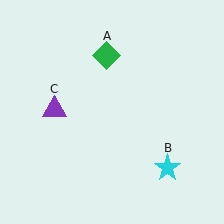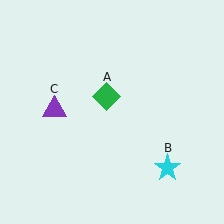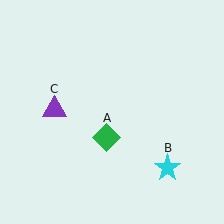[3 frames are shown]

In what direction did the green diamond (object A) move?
The green diamond (object A) moved down.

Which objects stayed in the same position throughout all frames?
Cyan star (object B) and purple triangle (object C) remained stationary.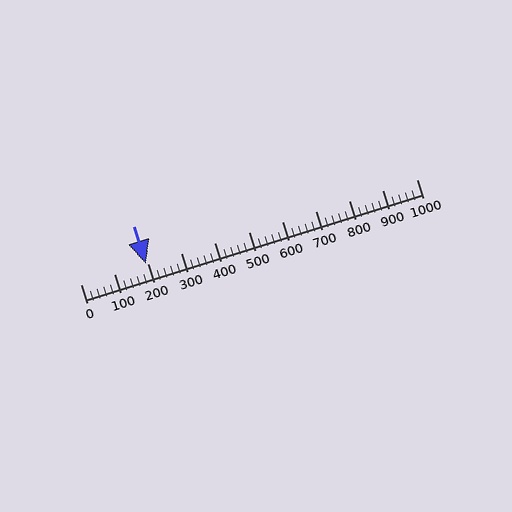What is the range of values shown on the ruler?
The ruler shows values from 0 to 1000.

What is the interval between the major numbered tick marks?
The major tick marks are spaced 100 units apart.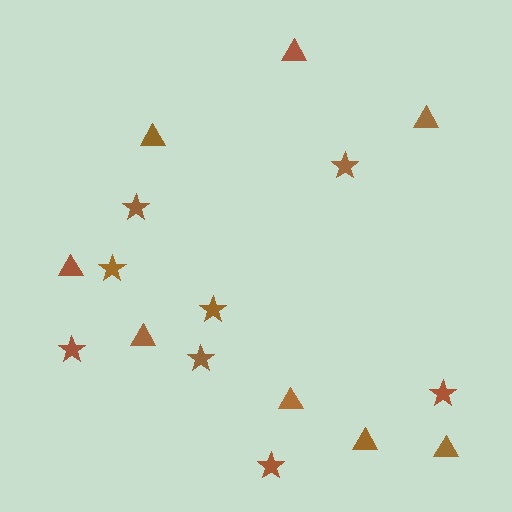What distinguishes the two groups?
There are 2 groups: one group of triangles (8) and one group of stars (8).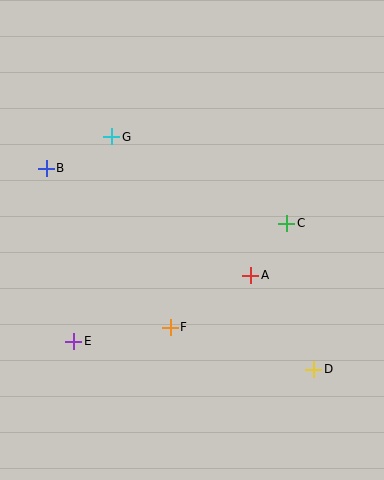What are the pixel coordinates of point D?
Point D is at (314, 369).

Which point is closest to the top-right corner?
Point C is closest to the top-right corner.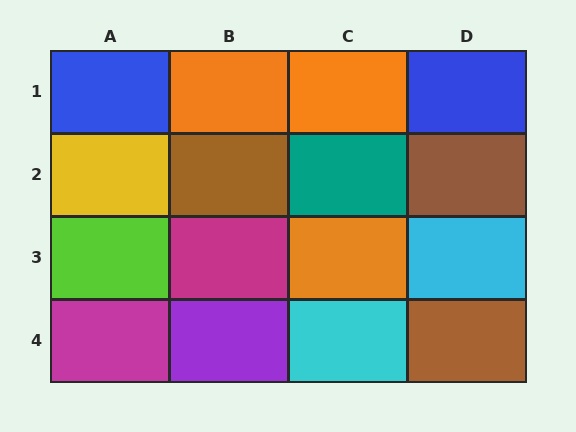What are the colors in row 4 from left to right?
Magenta, purple, cyan, brown.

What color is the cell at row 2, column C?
Teal.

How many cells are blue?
2 cells are blue.